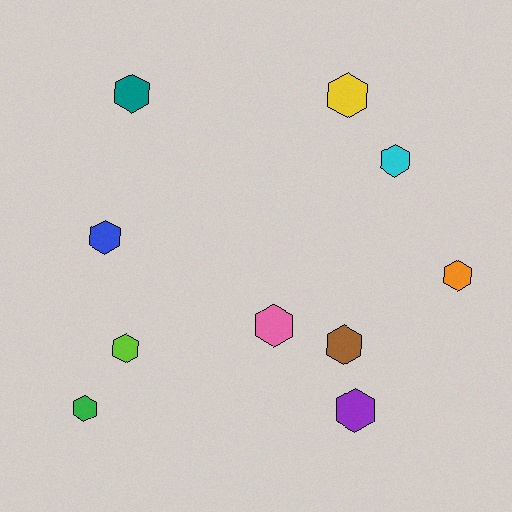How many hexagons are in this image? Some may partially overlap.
There are 10 hexagons.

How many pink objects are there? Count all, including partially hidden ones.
There is 1 pink object.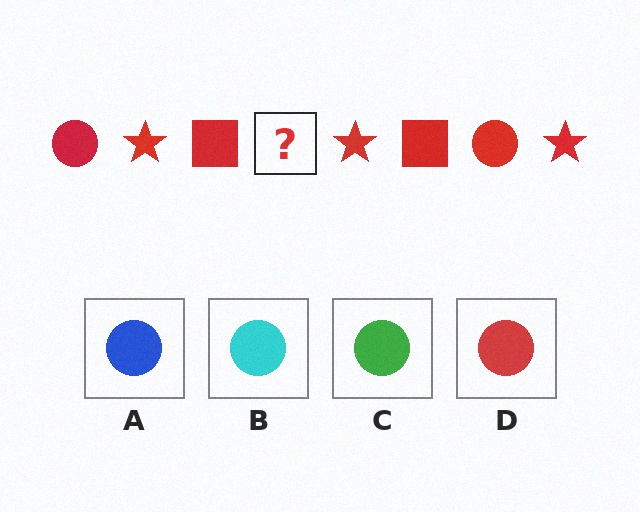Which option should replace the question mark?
Option D.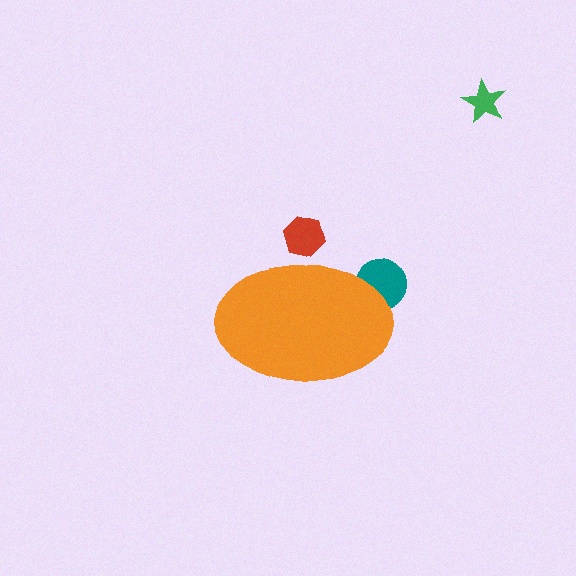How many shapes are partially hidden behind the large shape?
2 shapes are partially hidden.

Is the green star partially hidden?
No, the green star is fully visible.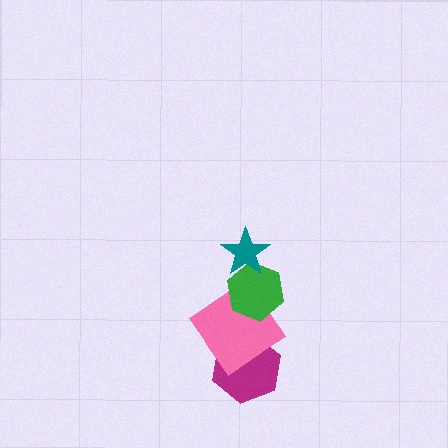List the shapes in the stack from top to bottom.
From top to bottom: the teal star, the green hexagon, the pink diamond, the magenta hexagon.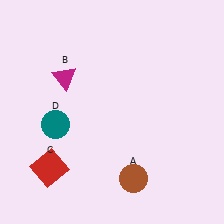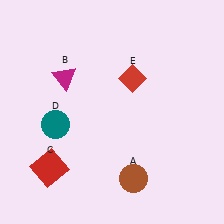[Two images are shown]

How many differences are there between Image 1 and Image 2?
There is 1 difference between the two images.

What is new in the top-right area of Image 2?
A red diamond (E) was added in the top-right area of Image 2.